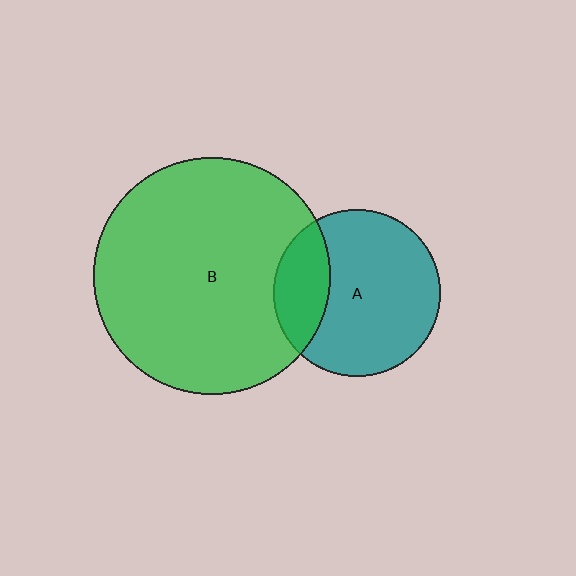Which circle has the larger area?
Circle B (green).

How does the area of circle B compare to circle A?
Approximately 2.0 times.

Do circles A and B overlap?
Yes.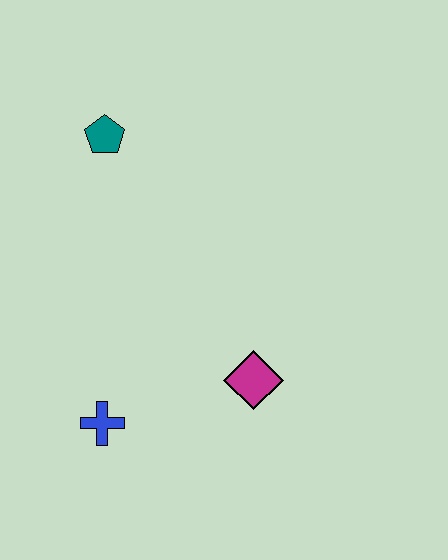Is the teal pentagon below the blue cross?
No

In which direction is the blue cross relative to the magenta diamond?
The blue cross is to the left of the magenta diamond.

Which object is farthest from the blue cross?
The teal pentagon is farthest from the blue cross.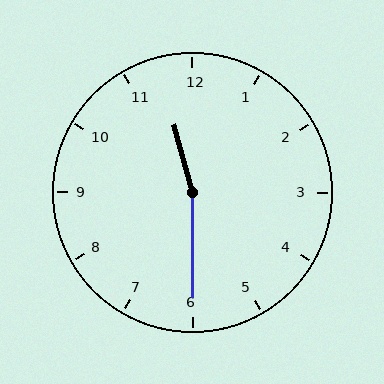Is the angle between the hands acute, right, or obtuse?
It is obtuse.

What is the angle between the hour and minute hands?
Approximately 165 degrees.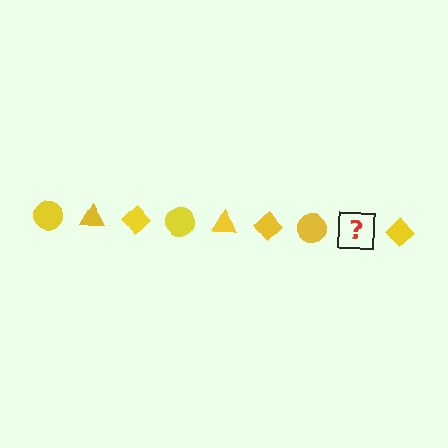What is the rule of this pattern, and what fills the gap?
The rule is that the pattern cycles through circle, triangle, diamond shapes in yellow. The gap should be filled with a yellow triangle.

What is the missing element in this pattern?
The missing element is a yellow triangle.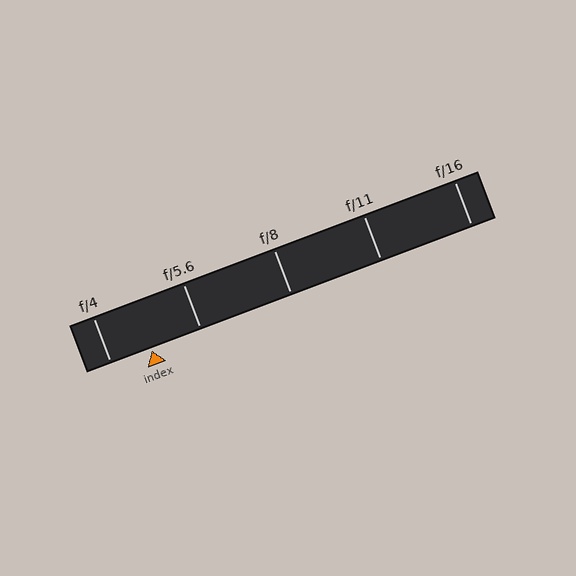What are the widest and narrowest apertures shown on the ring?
The widest aperture shown is f/4 and the narrowest is f/16.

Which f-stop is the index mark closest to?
The index mark is closest to f/4.